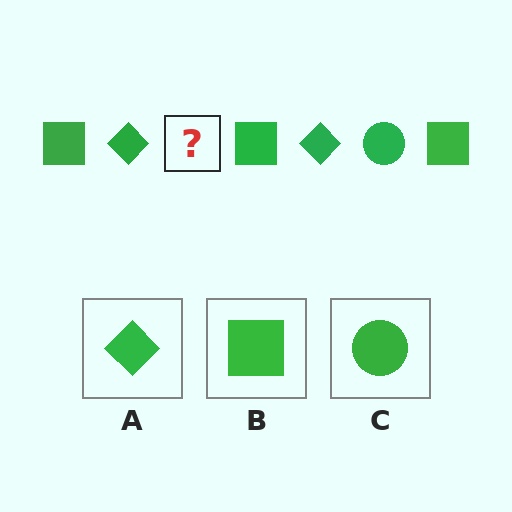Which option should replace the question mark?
Option C.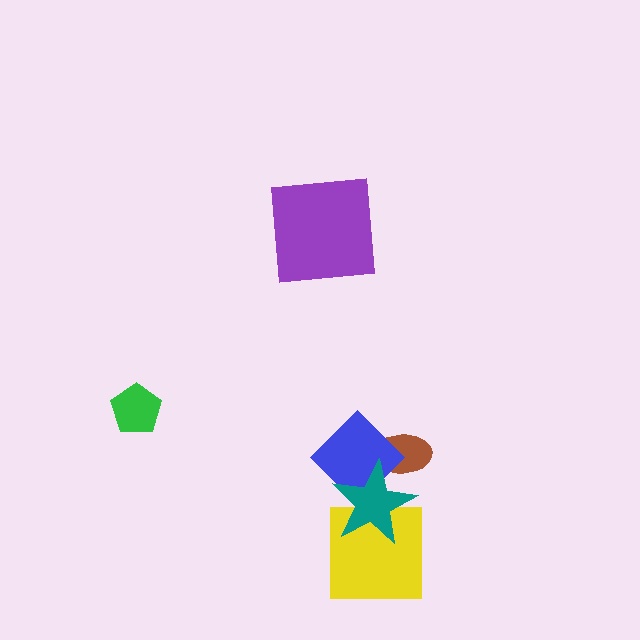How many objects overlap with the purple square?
0 objects overlap with the purple square.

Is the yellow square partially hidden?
Yes, it is partially covered by another shape.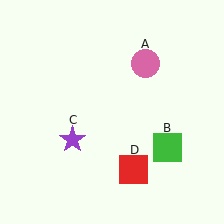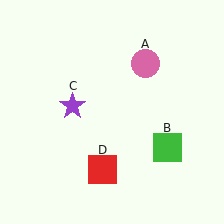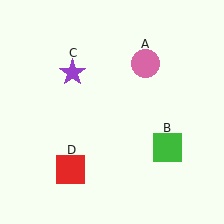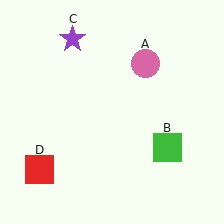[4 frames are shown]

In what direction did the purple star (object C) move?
The purple star (object C) moved up.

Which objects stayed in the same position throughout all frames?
Pink circle (object A) and green square (object B) remained stationary.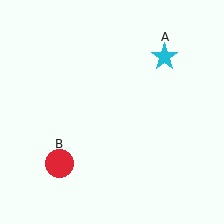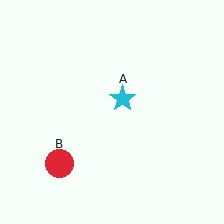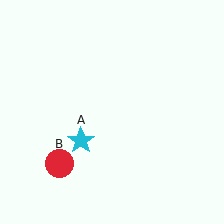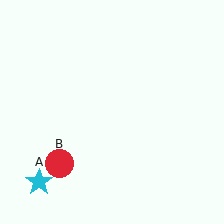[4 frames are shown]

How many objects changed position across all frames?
1 object changed position: cyan star (object A).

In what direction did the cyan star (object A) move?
The cyan star (object A) moved down and to the left.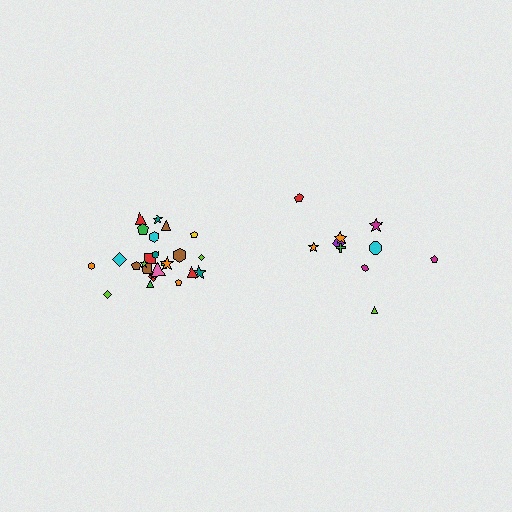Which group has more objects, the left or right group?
The left group.